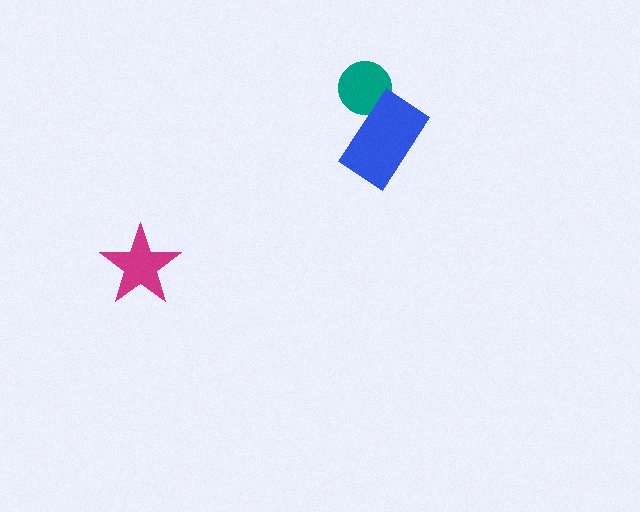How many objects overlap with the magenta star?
0 objects overlap with the magenta star.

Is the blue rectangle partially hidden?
No, no other shape covers it.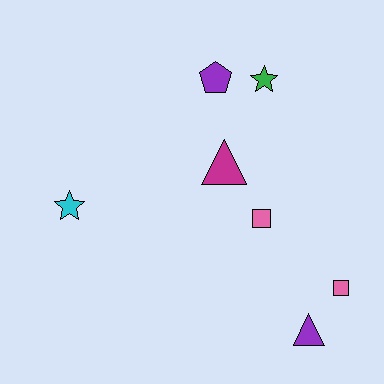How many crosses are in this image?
There are no crosses.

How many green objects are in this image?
There is 1 green object.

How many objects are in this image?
There are 7 objects.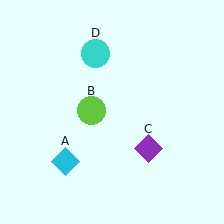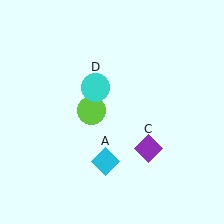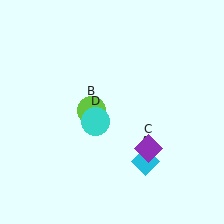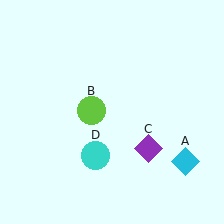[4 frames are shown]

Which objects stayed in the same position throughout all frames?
Lime circle (object B) and purple diamond (object C) remained stationary.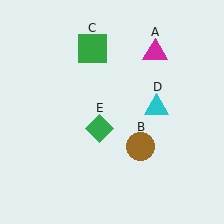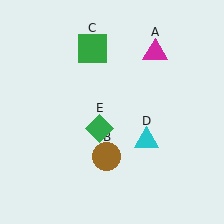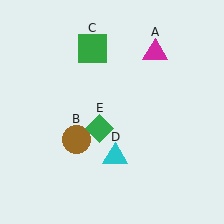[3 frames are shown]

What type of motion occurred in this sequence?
The brown circle (object B), cyan triangle (object D) rotated clockwise around the center of the scene.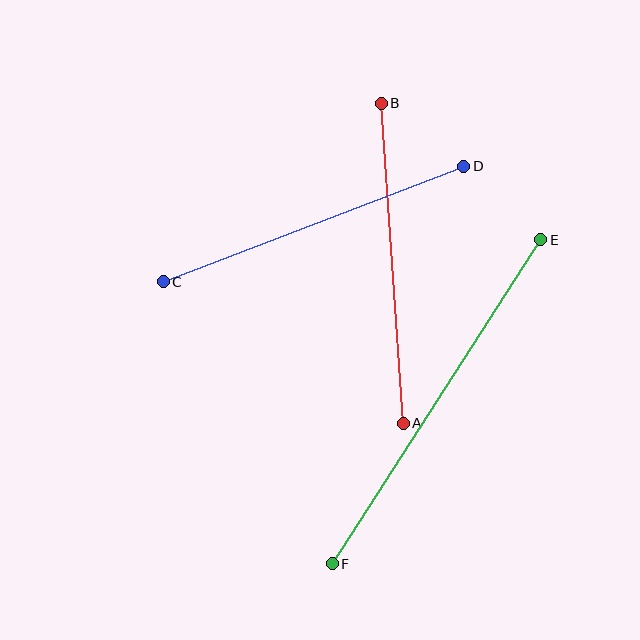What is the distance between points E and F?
The distance is approximately 385 pixels.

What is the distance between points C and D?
The distance is approximately 322 pixels.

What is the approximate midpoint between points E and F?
The midpoint is at approximately (437, 402) pixels.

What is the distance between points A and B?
The distance is approximately 321 pixels.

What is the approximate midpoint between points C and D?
The midpoint is at approximately (313, 224) pixels.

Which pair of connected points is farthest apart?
Points E and F are farthest apart.